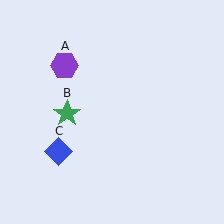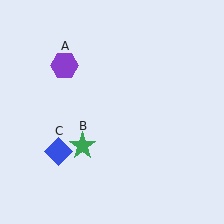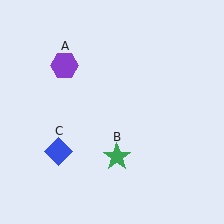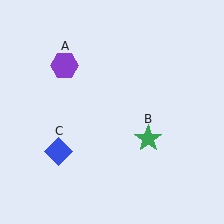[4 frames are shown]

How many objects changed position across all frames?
1 object changed position: green star (object B).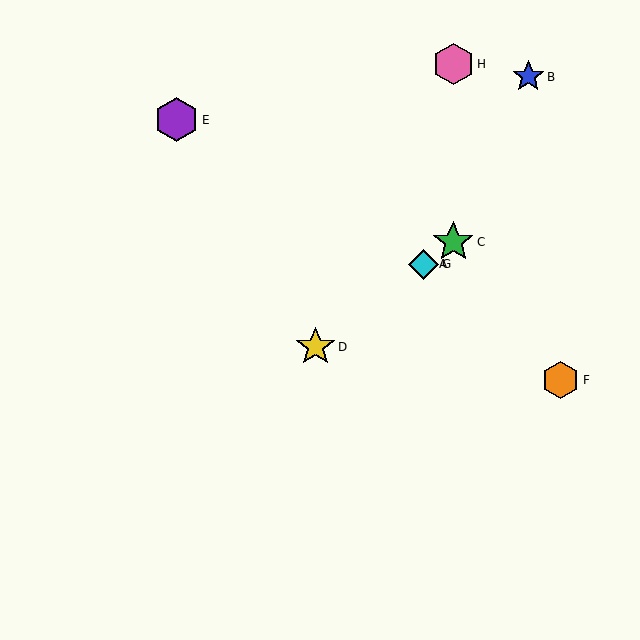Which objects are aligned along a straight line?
Objects A, C, D, G are aligned along a straight line.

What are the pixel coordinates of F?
Object F is at (561, 380).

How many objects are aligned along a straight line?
4 objects (A, C, D, G) are aligned along a straight line.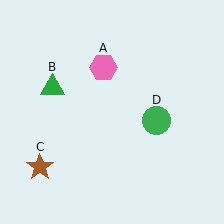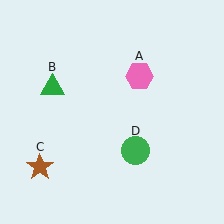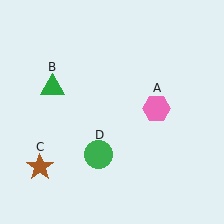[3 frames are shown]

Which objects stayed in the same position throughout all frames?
Green triangle (object B) and brown star (object C) remained stationary.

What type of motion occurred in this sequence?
The pink hexagon (object A), green circle (object D) rotated clockwise around the center of the scene.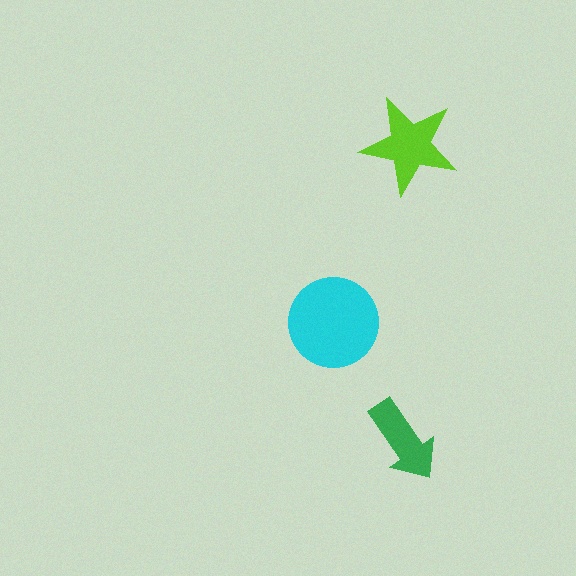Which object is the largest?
The cyan circle.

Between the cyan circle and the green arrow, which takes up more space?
The cyan circle.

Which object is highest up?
The lime star is topmost.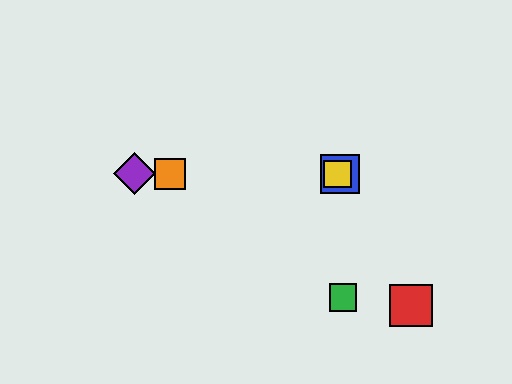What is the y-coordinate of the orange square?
The orange square is at y≈174.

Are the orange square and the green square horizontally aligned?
No, the orange square is at y≈174 and the green square is at y≈297.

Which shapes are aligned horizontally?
The blue square, the yellow square, the purple diamond, the orange square are aligned horizontally.